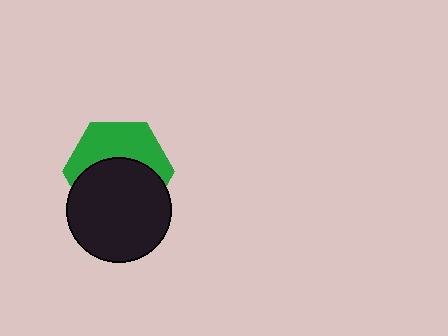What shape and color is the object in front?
The object in front is a black circle.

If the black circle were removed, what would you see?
You would see the complete green hexagon.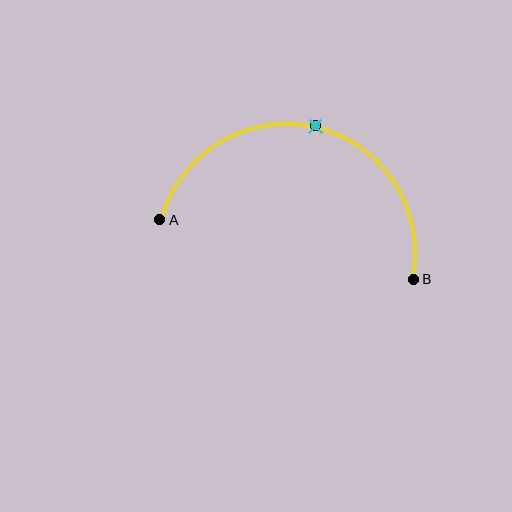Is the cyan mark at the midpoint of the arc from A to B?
Yes. The cyan mark lies on the arc at equal arc-length from both A and B — it is the arc midpoint.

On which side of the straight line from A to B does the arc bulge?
The arc bulges above the straight line connecting A and B.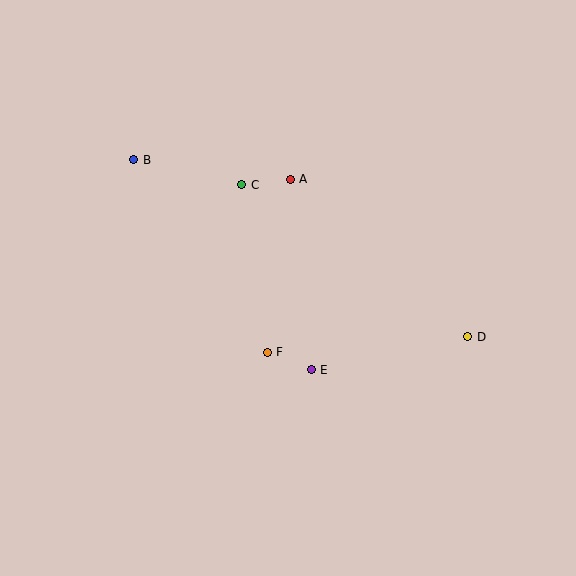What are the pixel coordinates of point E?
Point E is at (311, 370).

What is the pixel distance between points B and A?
The distance between B and A is 158 pixels.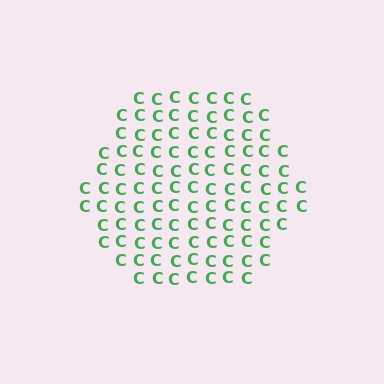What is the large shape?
The large shape is a hexagon.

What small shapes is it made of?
It is made of small letter C's.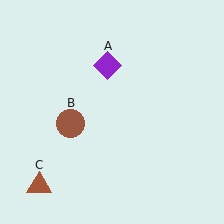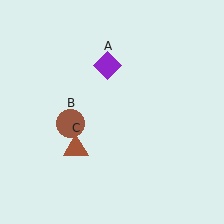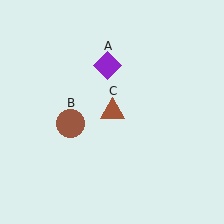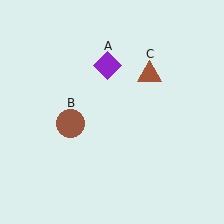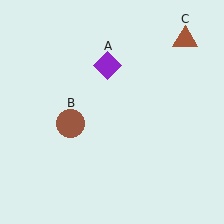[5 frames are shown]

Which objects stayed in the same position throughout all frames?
Purple diamond (object A) and brown circle (object B) remained stationary.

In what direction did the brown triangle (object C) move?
The brown triangle (object C) moved up and to the right.